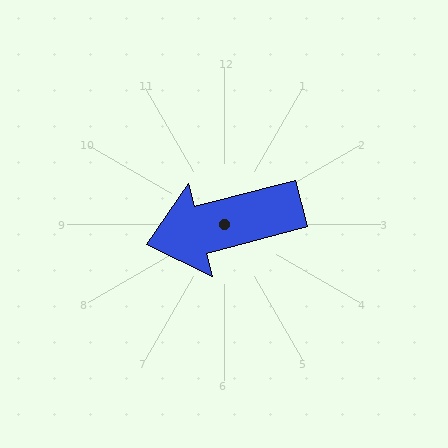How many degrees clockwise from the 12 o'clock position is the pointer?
Approximately 255 degrees.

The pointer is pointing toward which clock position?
Roughly 9 o'clock.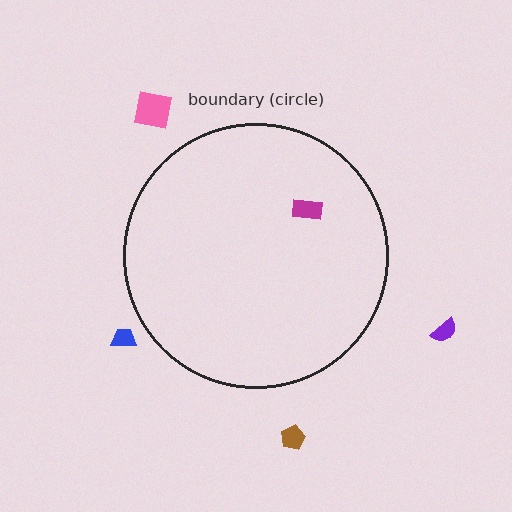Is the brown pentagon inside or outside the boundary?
Outside.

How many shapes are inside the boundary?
1 inside, 4 outside.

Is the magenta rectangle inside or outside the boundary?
Inside.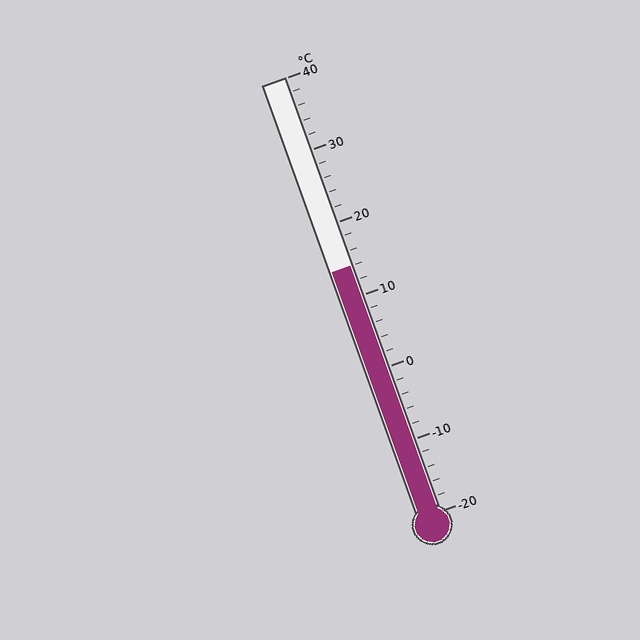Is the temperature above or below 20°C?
The temperature is below 20°C.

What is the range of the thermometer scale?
The thermometer scale ranges from -20°C to 40°C.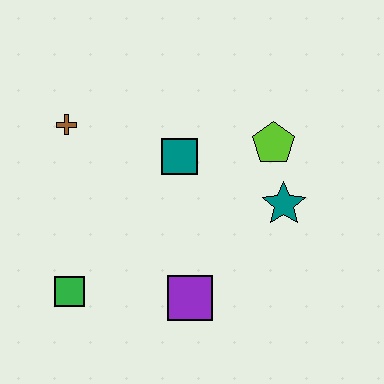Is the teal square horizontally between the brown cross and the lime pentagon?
Yes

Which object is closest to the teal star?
The lime pentagon is closest to the teal star.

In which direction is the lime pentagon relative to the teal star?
The lime pentagon is above the teal star.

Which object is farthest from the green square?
The lime pentagon is farthest from the green square.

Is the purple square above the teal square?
No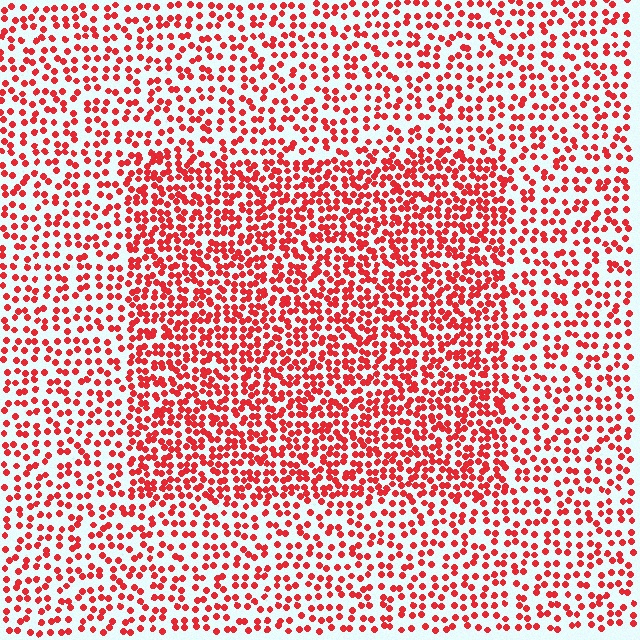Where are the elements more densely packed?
The elements are more densely packed inside the rectangle boundary.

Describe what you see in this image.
The image contains small red elements arranged at two different densities. A rectangle-shaped region is visible where the elements are more densely packed than the surrounding area.